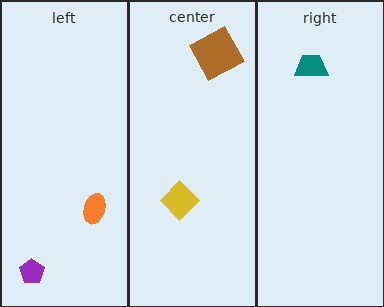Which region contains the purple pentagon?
The left region.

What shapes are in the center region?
The brown square, the yellow diamond.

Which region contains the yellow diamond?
The center region.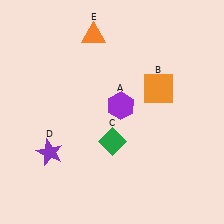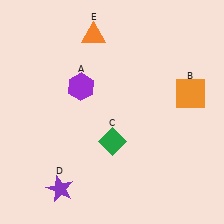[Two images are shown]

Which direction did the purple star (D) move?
The purple star (D) moved down.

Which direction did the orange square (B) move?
The orange square (B) moved right.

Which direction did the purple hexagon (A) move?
The purple hexagon (A) moved left.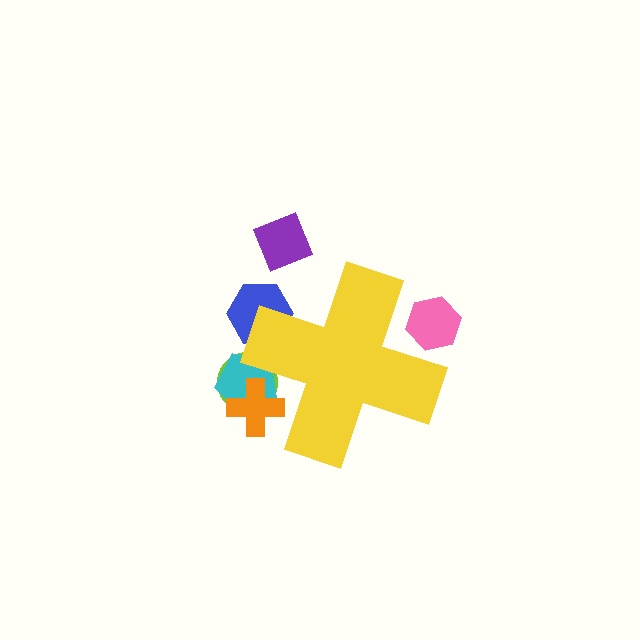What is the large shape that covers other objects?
A yellow cross.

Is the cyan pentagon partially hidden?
Yes, the cyan pentagon is partially hidden behind the yellow cross.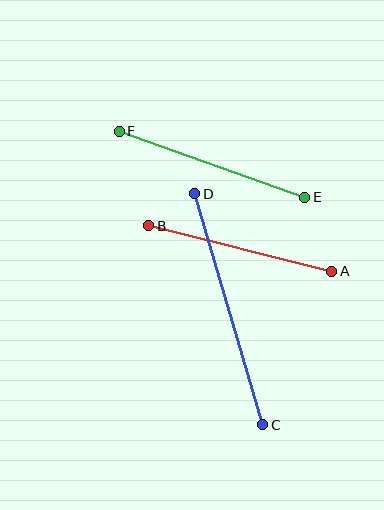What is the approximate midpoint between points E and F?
The midpoint is at approximately (212, 164) pixels.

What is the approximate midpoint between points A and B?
The midpoint is at approximately (240, 249) pixels.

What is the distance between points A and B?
The distance is approximately 188 pixels.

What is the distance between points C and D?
The distance is approximately 241 pixels.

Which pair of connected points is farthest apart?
Points C and D are farthest apart.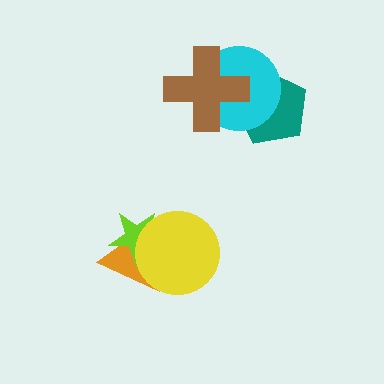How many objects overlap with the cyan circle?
2 objects overlap with the cyan circle.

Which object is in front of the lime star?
The yellow circle is in front of the lime star.